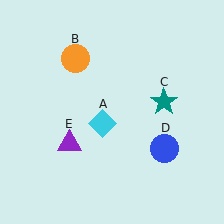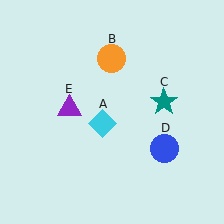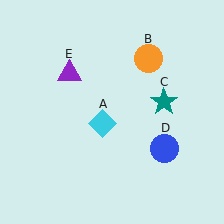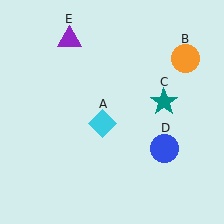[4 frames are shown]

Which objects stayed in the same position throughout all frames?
Cyan diamond (object A) and teal star (object C) and blue circle (object D) remained stationary.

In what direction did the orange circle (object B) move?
The orange circle (object B) moved right.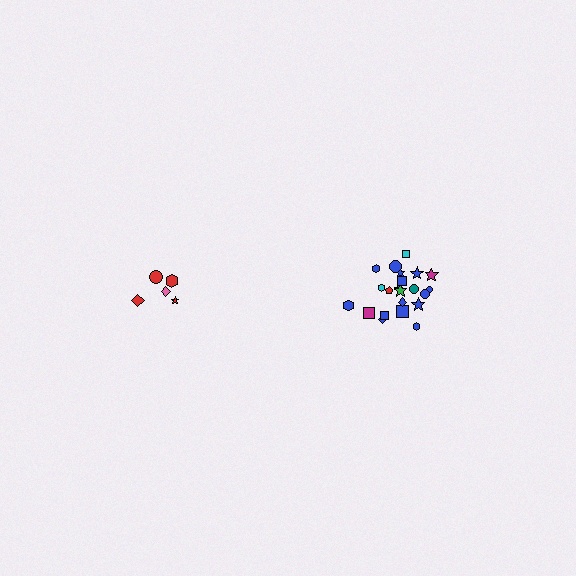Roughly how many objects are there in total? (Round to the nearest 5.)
Roughly 25 objects in total.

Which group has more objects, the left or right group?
The right group.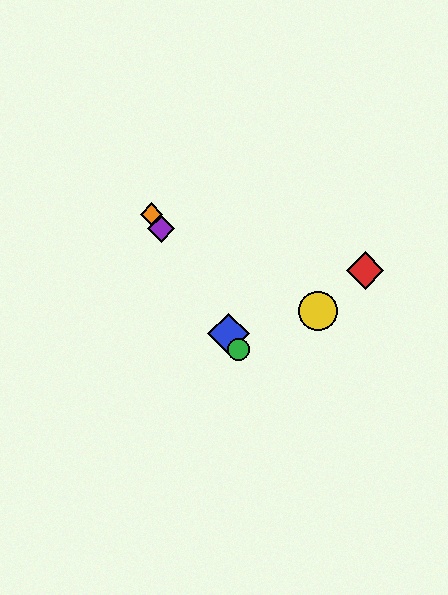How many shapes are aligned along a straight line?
4 shapes (the blue diamond, the green circle, the purple diamond, the orange diamond) are aligned along a straight line.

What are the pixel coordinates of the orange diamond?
The orange diamond is at (152, 214).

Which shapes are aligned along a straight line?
The blue diamond, the green circle, the purple diamond, the orange diamond are aligned along a straight line.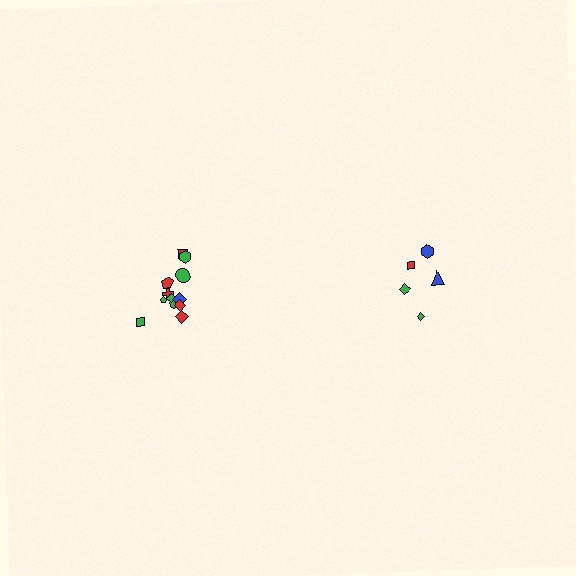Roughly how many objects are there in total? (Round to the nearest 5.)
Roughly 15 objects in total.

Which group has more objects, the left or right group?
The left group.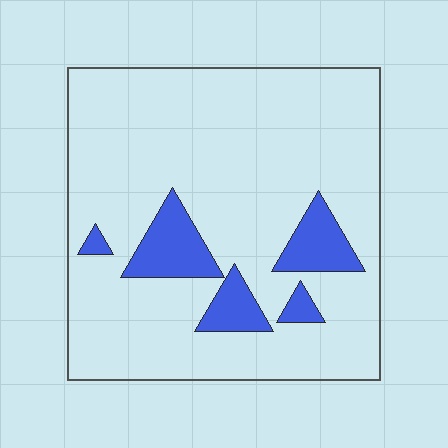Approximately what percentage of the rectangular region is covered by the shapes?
Approximately 15%.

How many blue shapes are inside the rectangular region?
5.